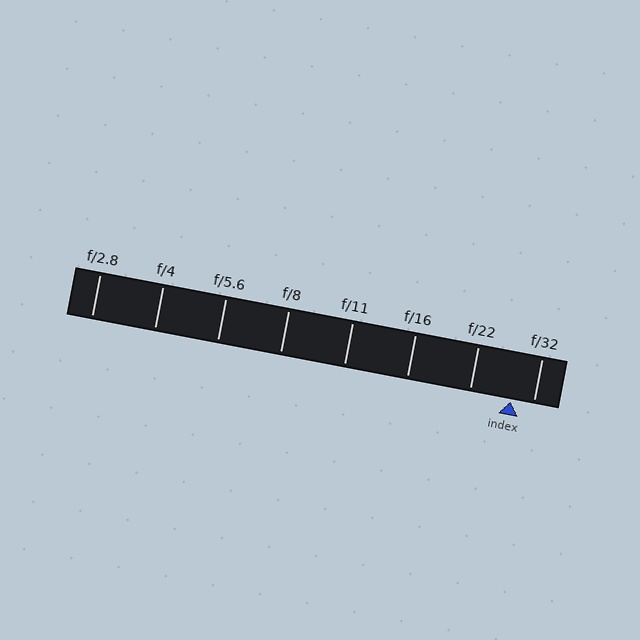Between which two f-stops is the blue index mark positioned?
The index mark is between f/22 and f/32.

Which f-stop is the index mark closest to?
The index mark is closest to f/32.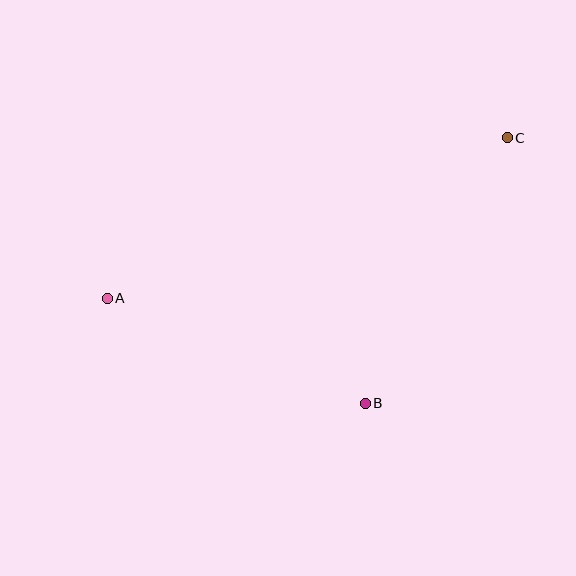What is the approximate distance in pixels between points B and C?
The distance between B and C is approximately 301 pixels.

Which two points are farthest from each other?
Points A and C are farthest from each other.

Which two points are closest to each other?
Points A and B are closest to each other.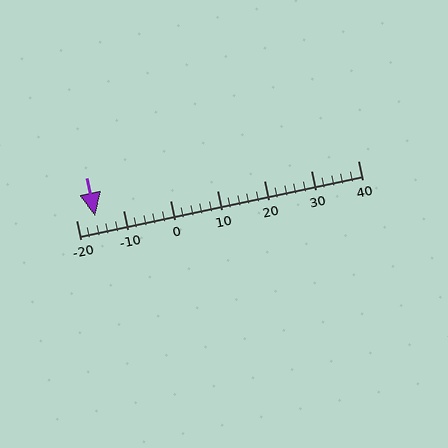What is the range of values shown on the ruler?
The ruler shows values from -20 to 40.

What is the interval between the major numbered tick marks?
The major tick marks are spaced 10 units apart.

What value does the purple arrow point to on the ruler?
The purple arrow points to approximately -16.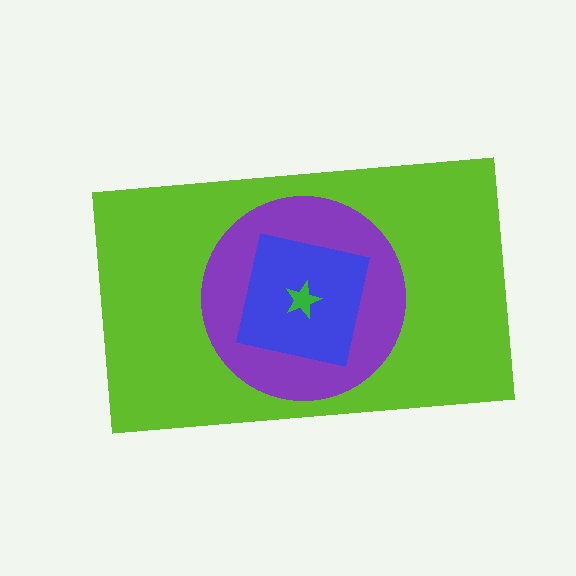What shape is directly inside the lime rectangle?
The purple circle.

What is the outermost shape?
The lime rectangle.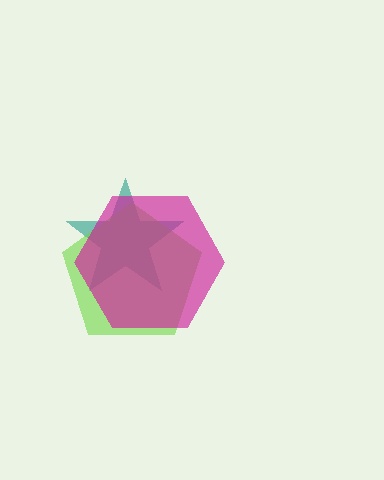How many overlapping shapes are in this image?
There are 3 overlapping shapes in the image.